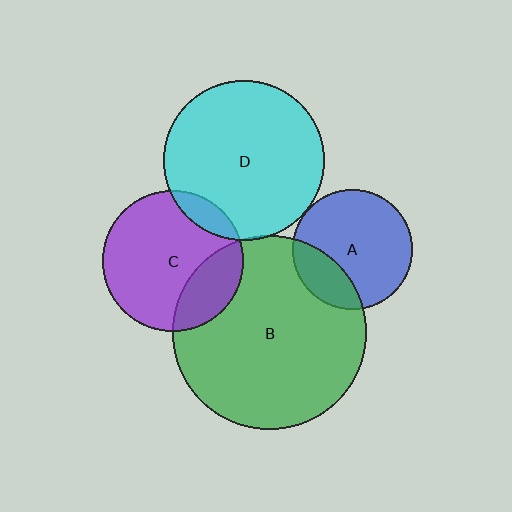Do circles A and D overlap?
Yes.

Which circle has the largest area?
Circle B (green).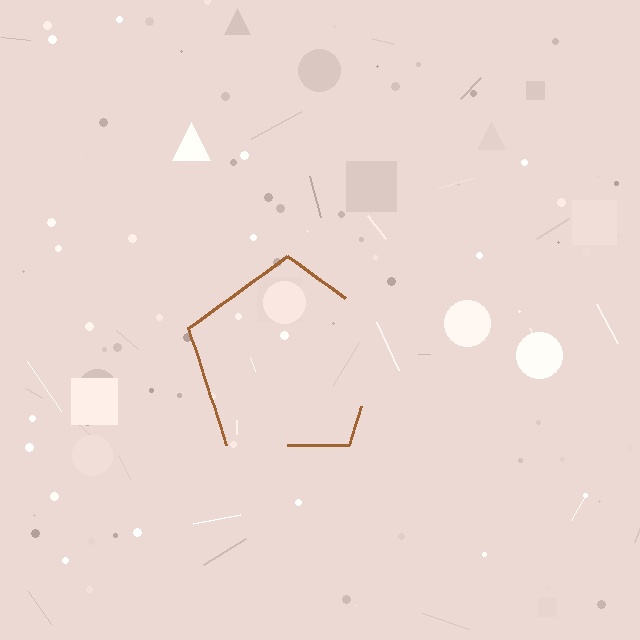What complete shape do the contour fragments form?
The contour fragments form a pentagon.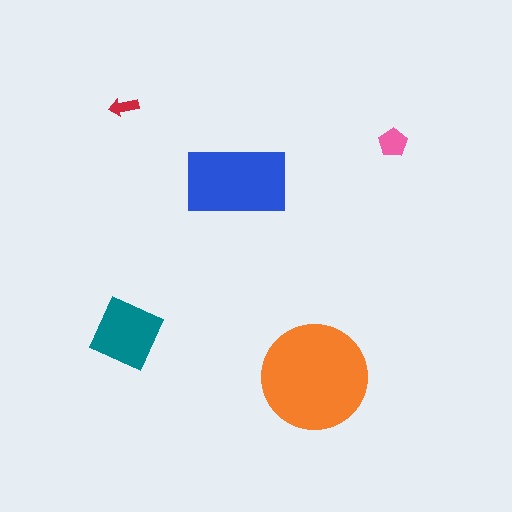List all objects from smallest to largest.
The red arrow, the pink pentagon, the teal square, the blue rectangle, the orange circle.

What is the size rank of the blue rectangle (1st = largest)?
2nd.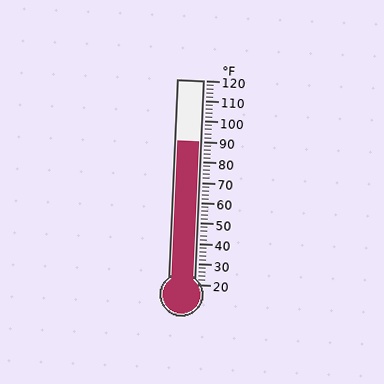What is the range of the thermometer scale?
The thermometer scale ranges from 20°F to 120°F.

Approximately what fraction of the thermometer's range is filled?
The thermometer is filled to approximately 70% of its range.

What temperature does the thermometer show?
The thermometer shows approximately 90°F.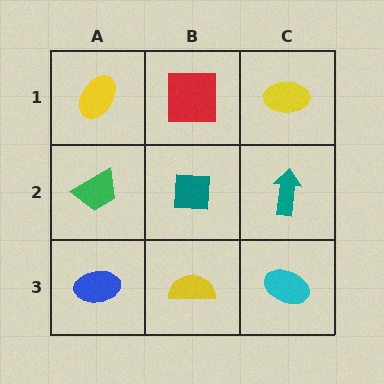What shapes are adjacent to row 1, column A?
A green trapezoid (row 2, column A), a red square (row 1, column B).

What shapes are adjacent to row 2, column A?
A yellow ellipse (row 1, column A), a blue ellipse (row 3, column A), a teal square (row 2, column B).